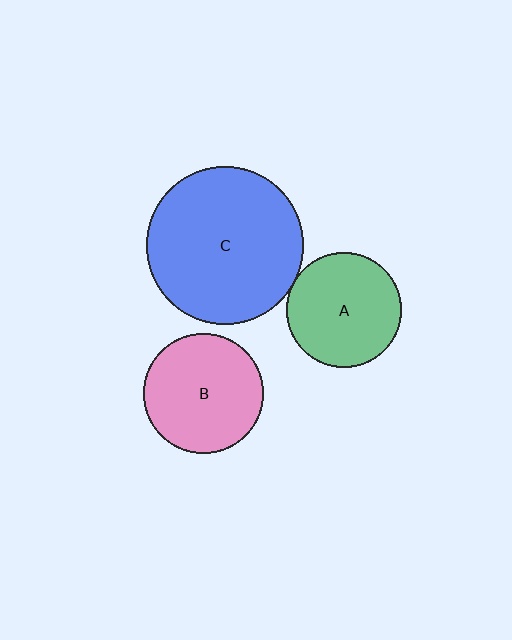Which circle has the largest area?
Circle C (blue).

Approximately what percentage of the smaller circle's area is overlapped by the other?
Approximately 5%.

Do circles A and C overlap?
Yes.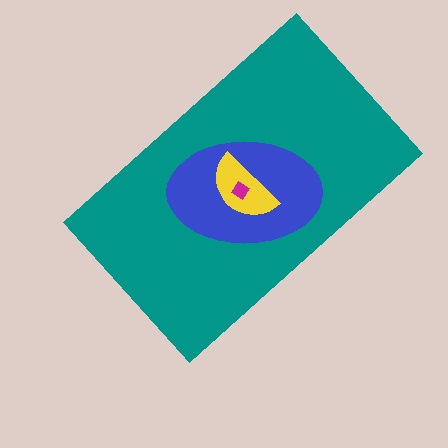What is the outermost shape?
The teal rectangle.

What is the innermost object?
The magenta diamond.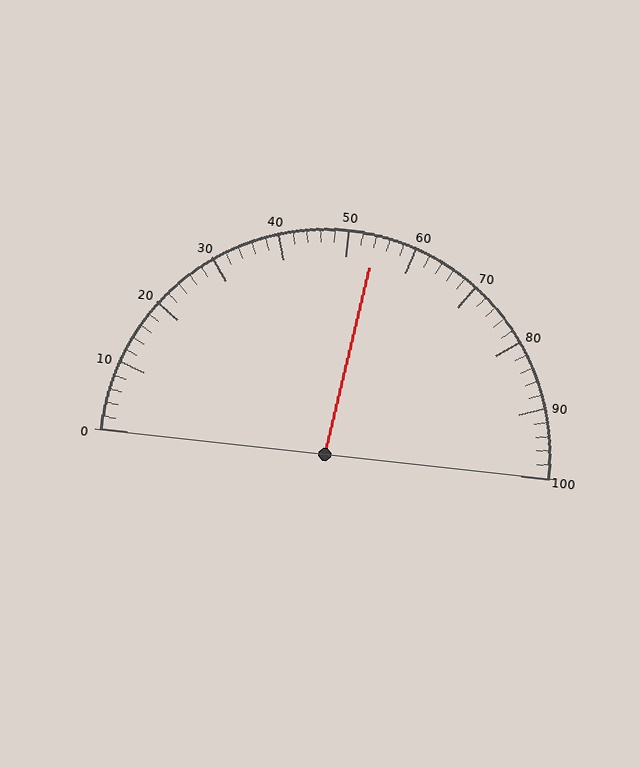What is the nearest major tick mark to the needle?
The nearest major tick mark is 50.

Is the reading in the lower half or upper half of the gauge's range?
The reading is in the upper half of the range (0 to 100).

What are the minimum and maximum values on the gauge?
The gauge ranges from 0 to 100.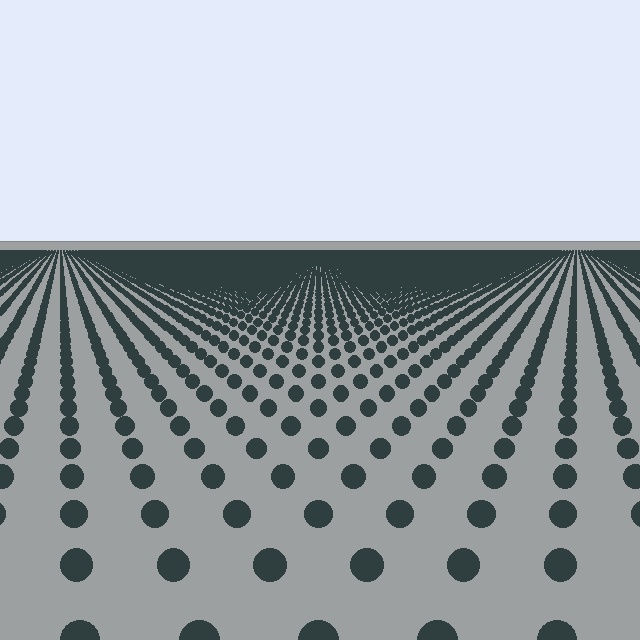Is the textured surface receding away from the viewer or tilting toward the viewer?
The surface is receding away from the viewer. Texture elements get smaller and denser toward the top.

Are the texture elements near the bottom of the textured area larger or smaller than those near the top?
Larger. Near the bottom, elements are closer to the viewer and appear at a bigger on-screen size.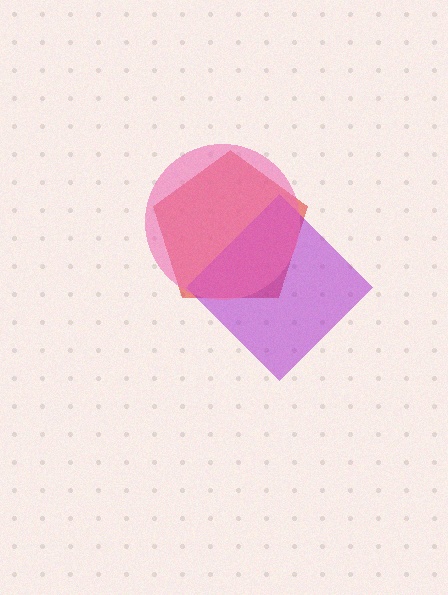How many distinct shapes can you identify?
There are 3 distinct shapes: a red pentagon, a purple diamond, a pink circle.